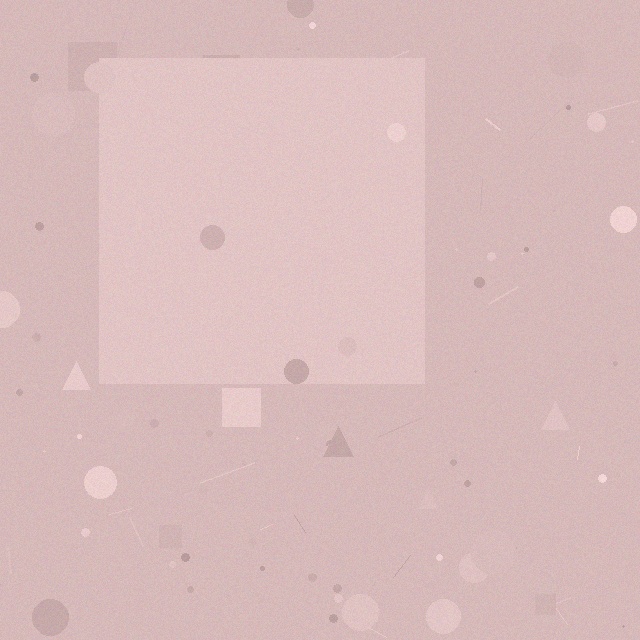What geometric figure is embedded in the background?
A square is embedded in the background.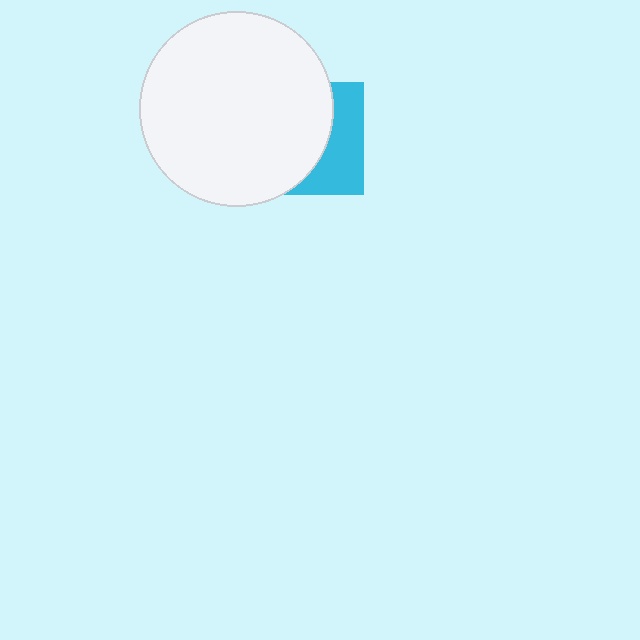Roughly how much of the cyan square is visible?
A small part of it is visible (roughly 37%).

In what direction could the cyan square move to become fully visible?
The cyan square could move right. That would shift it out from behind the white circle entirely.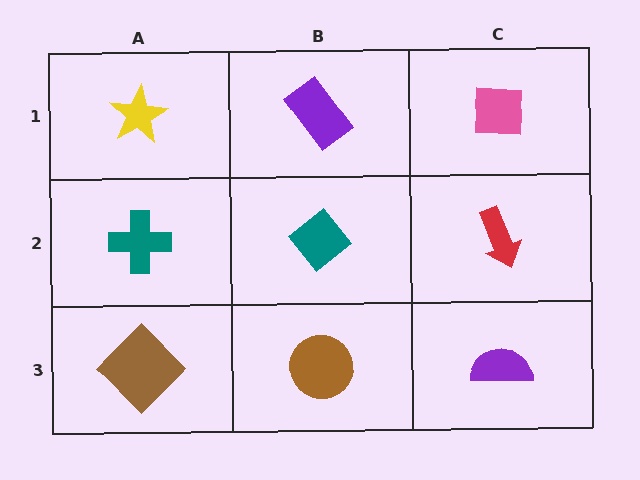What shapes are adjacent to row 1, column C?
A red arrow (row 2, column C), a purple rectangle (row 1, column B).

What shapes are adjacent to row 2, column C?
A pink square (row 1, column C), a purple semicircle (row 3, column C), a teal diamond (row 2, column B).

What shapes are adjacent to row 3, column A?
A teal cross (row 2, column A), a brown circle (row 3, column B).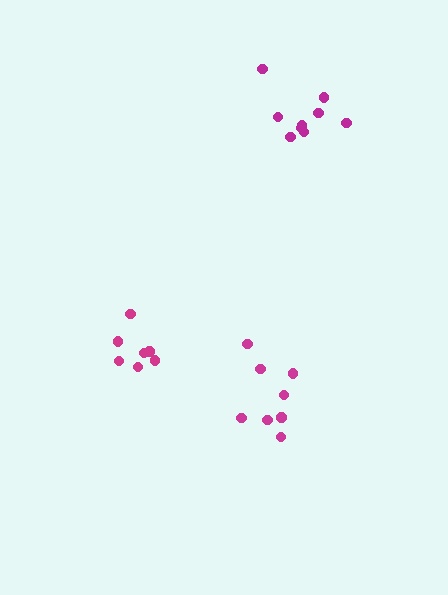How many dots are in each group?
Group 1: 9 dots, Group 2: 8 dots, Group 3: 7 dots (24 total).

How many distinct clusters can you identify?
There are 3 distinct clusters.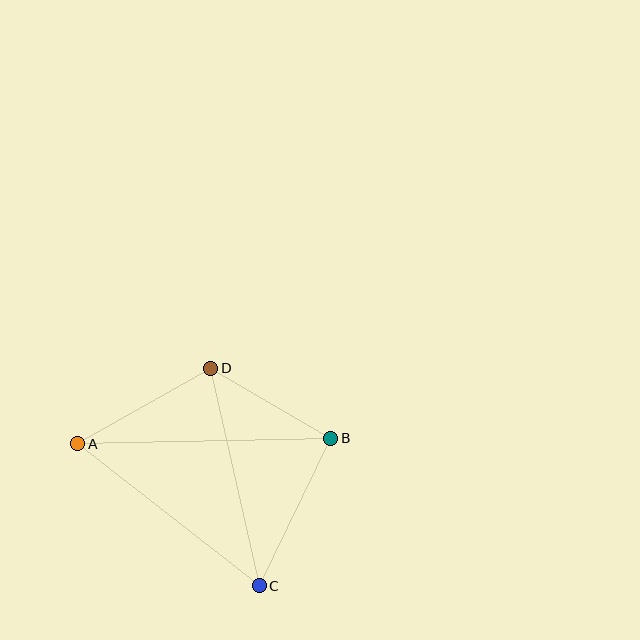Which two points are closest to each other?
Points B and D are closest to each other.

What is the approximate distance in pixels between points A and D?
The distance between A and D is approximately 153 pixels.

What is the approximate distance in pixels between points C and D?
The distance between C and D is approximately 222 pixels.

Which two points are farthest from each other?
Points A and B are farthest from each other.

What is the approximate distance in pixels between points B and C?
The distance between B and C is approximately 164 pixels.